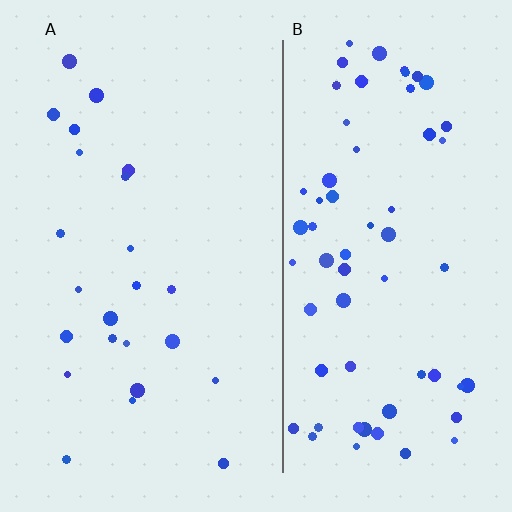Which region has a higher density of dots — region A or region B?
B (the right).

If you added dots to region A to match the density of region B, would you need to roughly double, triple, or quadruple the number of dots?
Approximately triple.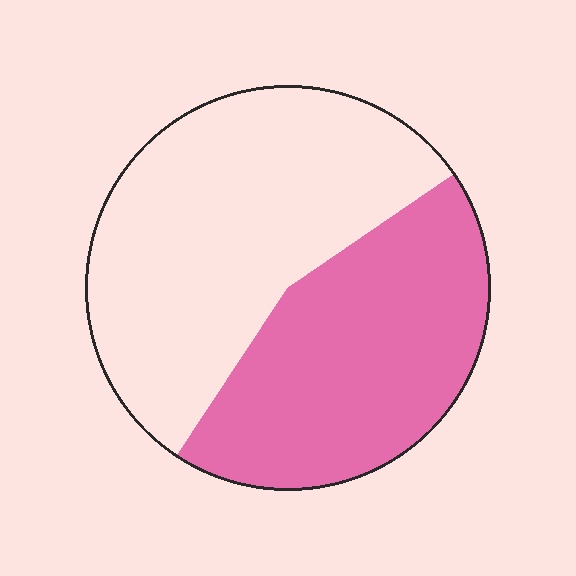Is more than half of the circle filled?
No.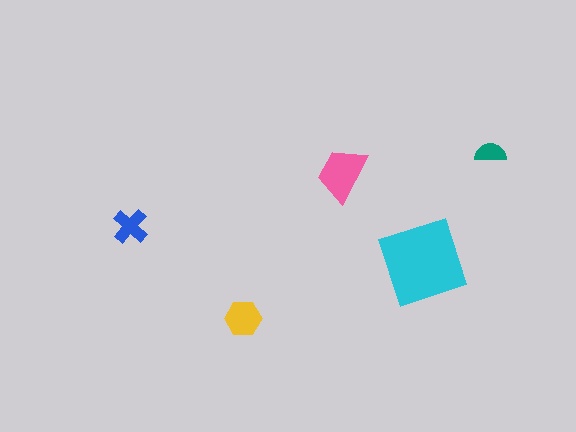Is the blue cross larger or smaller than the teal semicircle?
Larger.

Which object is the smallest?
The teal semicircle.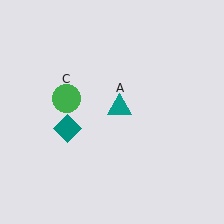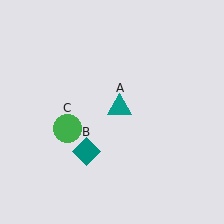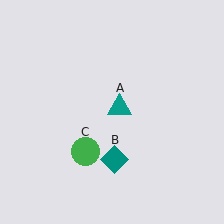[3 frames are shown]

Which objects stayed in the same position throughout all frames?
Teal triangle (object A) remained stationary.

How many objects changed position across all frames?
2 objects changed position: teal diamond (object B), green circle (object C).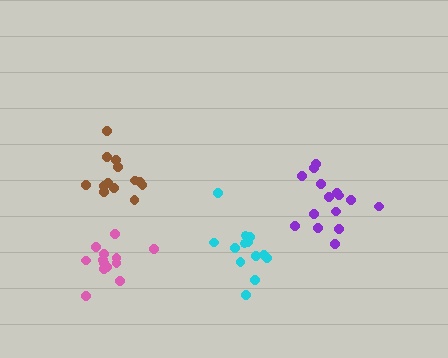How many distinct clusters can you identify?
There are 4 distinct clusters.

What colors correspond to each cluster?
The clusters are colored: purple, brown, cyan, pink.